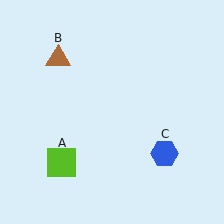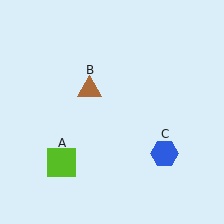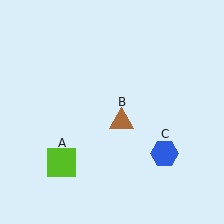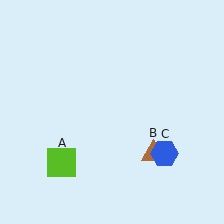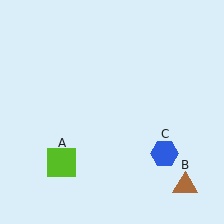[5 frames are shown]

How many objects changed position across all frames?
1 object changed position: brown triangle (object B).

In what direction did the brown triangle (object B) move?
The brown triangle (object B) moved down and to the right.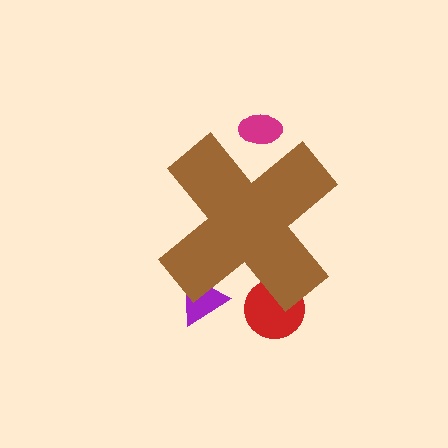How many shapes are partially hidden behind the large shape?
3 shapes are partially hidden.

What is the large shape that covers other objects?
A brown cross.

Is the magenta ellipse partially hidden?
Yes, the magenta ellipse is partially hidden behind the brown cross.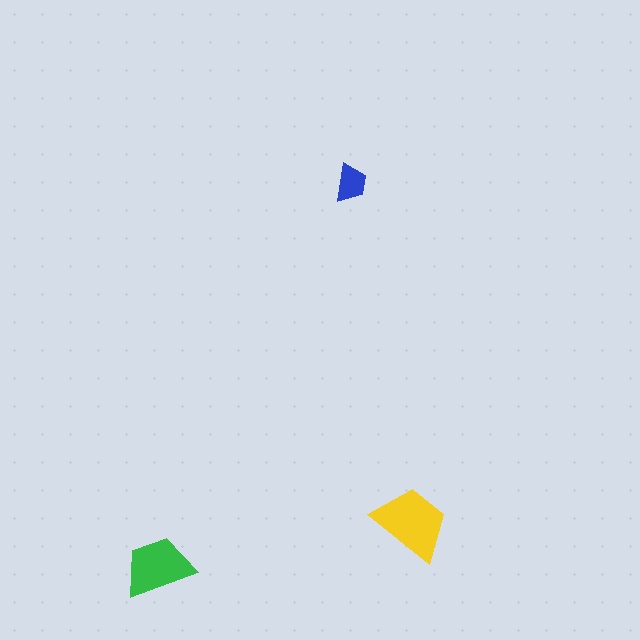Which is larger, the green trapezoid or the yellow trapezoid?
The yellow one.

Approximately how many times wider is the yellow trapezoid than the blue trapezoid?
About 2 times wider.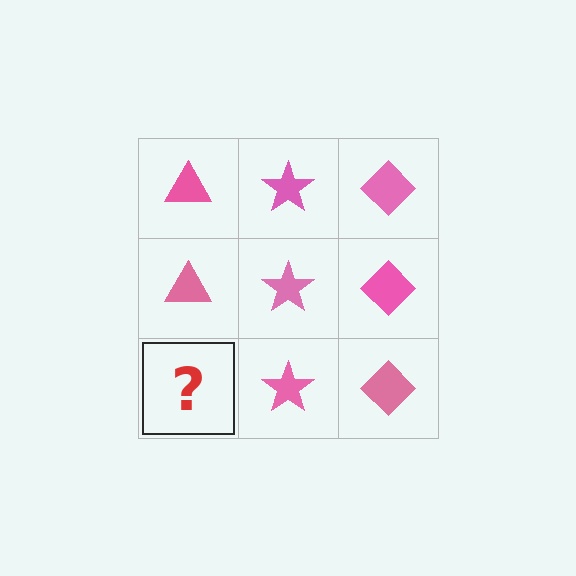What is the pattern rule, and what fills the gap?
The rule is that each column has a consistent shape. The gap should be filled with a pink triangle.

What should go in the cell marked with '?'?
The missing cell should contain a pink triangle.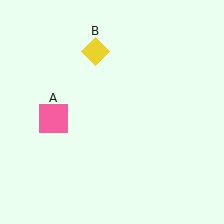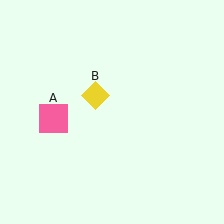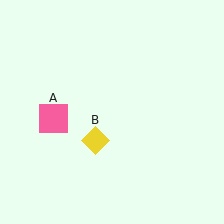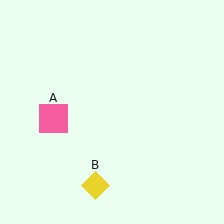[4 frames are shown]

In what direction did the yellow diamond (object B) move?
The yellow diamond (object B) moved down.